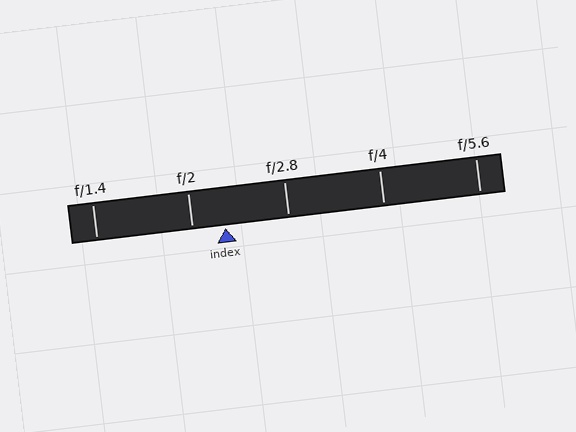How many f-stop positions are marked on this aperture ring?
There are 5 f-stop positions marked.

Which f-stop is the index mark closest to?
The index mark is closest to f/2.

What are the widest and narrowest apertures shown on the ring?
The widest aperture shown is f/1.4 and the narrowest is f/5.6.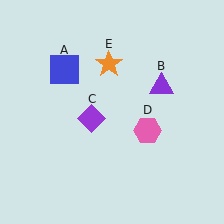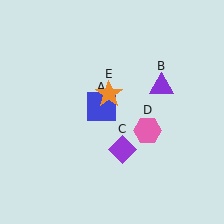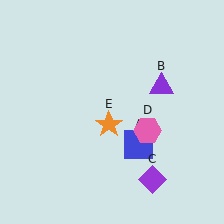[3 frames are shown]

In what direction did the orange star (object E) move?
The orange star (object E) moved down.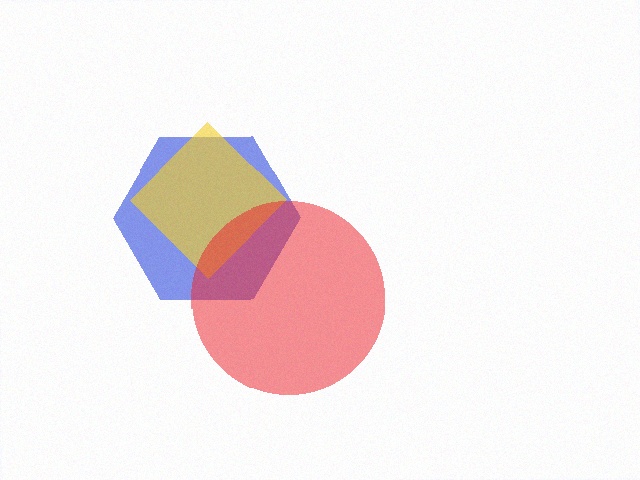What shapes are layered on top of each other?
The layered shapes are: a blue hexagon, a yellow diamond, a red circle.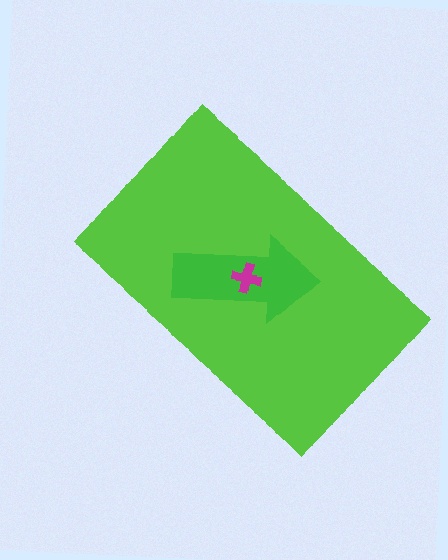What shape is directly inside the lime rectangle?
The green arrow.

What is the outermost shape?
The lime rectangle.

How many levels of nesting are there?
3.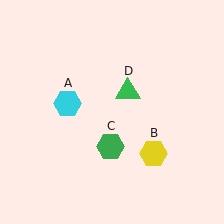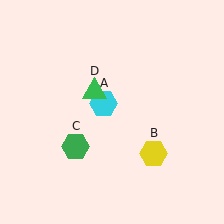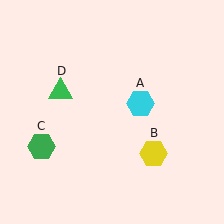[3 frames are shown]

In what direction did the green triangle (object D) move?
The green triangle (object D) moved left.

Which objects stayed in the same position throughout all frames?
Yellow hexagon (object B) remained stationary.